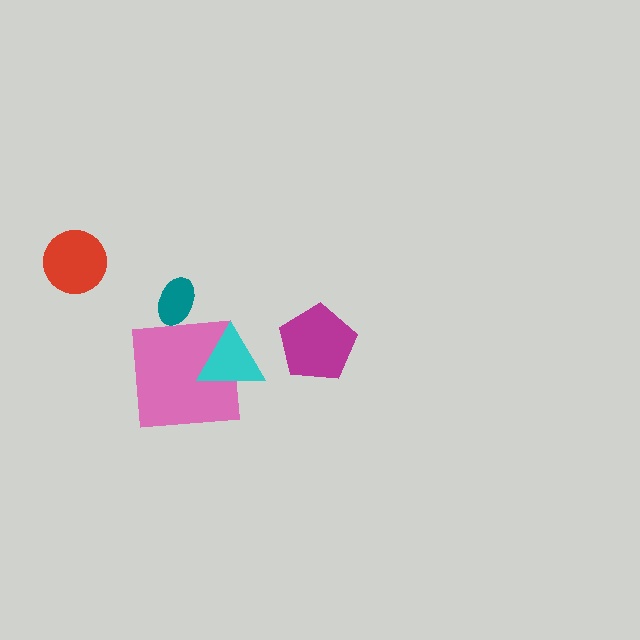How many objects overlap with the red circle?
0 objects overlap with the red circle.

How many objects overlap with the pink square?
1 object overlaps with the pink square.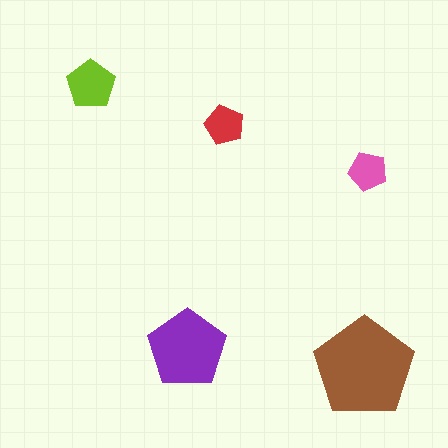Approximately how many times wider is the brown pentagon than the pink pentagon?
About 2.5 times wider.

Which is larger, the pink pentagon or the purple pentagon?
The purple one.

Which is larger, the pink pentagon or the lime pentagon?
The lime one.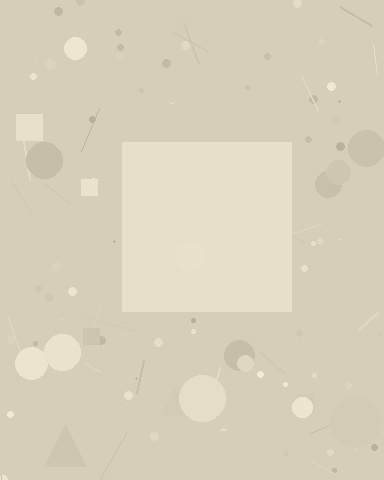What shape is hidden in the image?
A square is hidden in the image.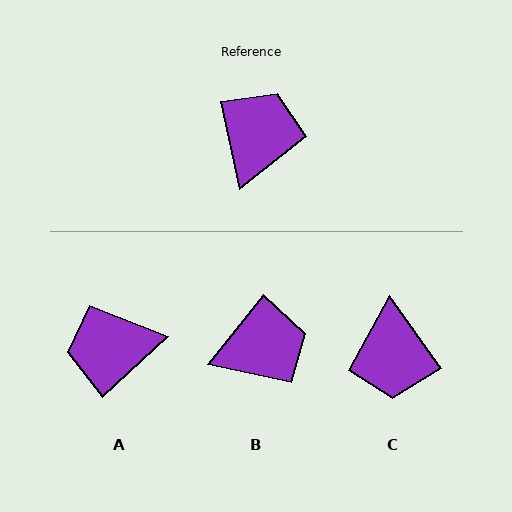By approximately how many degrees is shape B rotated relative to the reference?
Approximately 51 degrees clockwise.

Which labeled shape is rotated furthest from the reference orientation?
C, about 157 degrees away.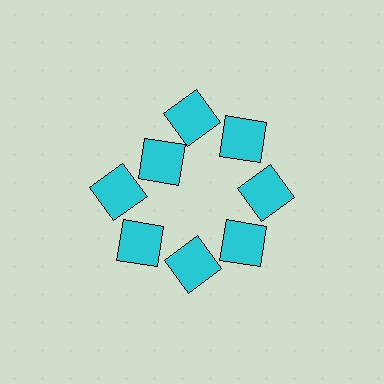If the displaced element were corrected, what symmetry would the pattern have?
It would have 8-fold rotational symmetry — the pattern would map onto itself every 45 degrees.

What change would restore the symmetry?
The symmetry would be restored by moving it outward, back onto the ring so that all 8 squares sit at equal angles and equal distance from the center.